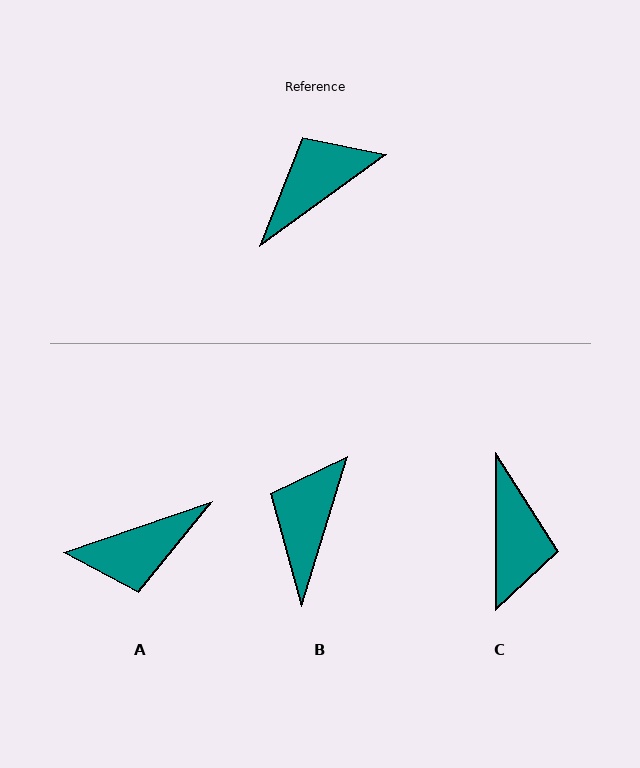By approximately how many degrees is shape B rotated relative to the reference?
Approximately 37 degrees counter-clockwise.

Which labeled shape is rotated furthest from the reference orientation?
A, about 163 degrees away.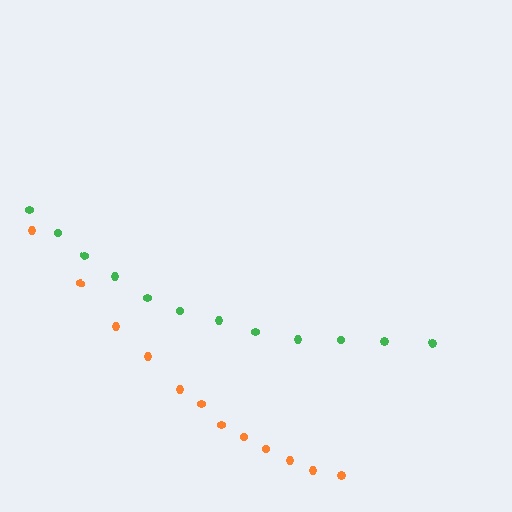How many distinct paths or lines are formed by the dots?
There are 2 distinct paths.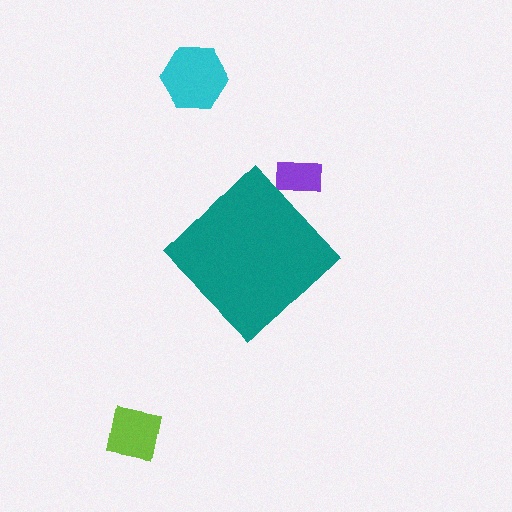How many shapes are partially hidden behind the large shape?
1 shape is partially hidden.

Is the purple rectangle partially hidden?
Yes, the purple rectangle is partially hidden behind the teal diamond.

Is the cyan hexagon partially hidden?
No, the cyan hexagon is fully visible.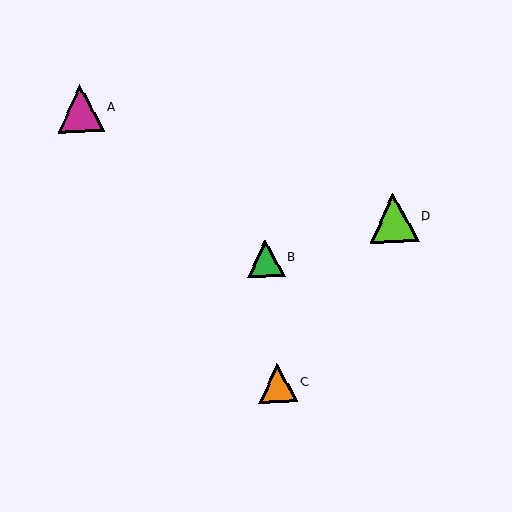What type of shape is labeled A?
Shape A is a magenta triangle.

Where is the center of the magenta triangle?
The center of the magenta triangle is at (80, 108).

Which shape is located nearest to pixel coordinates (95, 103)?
The magenta triangle (labeled A) at (80, 108) is nearest to that location.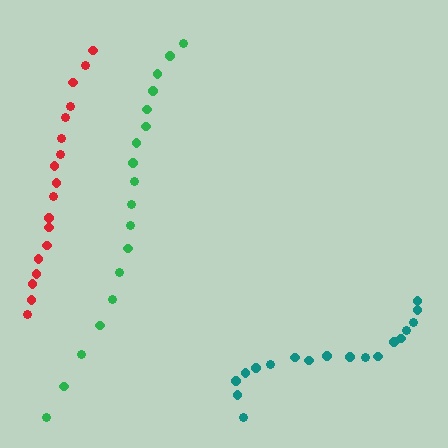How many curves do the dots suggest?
There are 3 distinct paths.